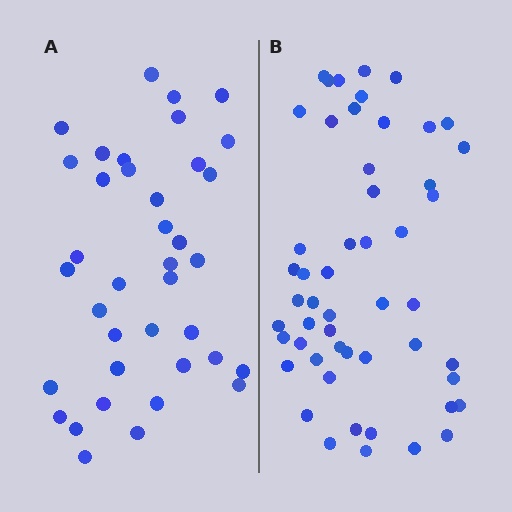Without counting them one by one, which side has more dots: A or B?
Region B (the right region) has more dots.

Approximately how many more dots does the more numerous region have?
Region B has approximately 15 more dots than region A.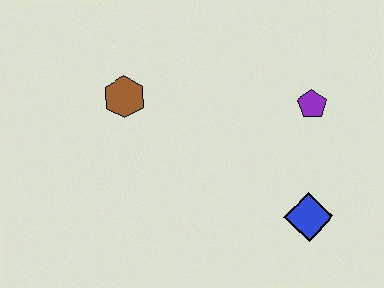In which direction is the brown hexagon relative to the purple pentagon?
The brown hexagon is to the left of the purple pentagon.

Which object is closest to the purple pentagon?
The blue diamond is closest to the purple pentagon.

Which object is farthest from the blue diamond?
The brown hexagon is farthest from the blue diamond.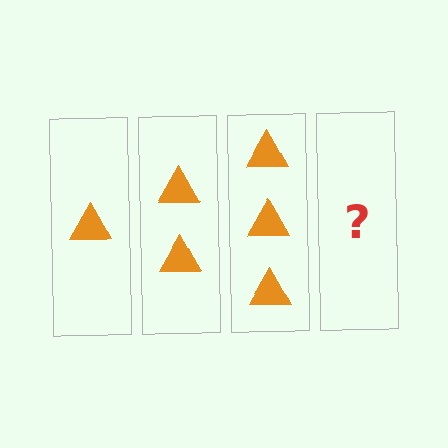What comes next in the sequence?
The next element should be 4 triangles.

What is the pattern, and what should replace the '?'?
The pattern is that each step adds one more triangle. The '?' should be 4 triangles.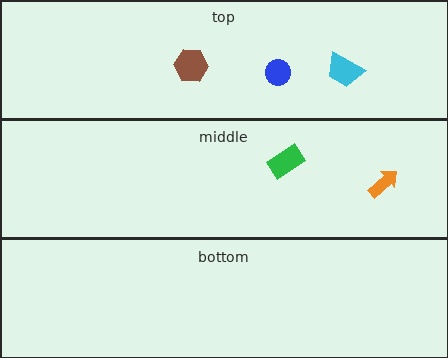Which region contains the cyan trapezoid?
The top region.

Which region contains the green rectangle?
The middle region.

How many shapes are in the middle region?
2.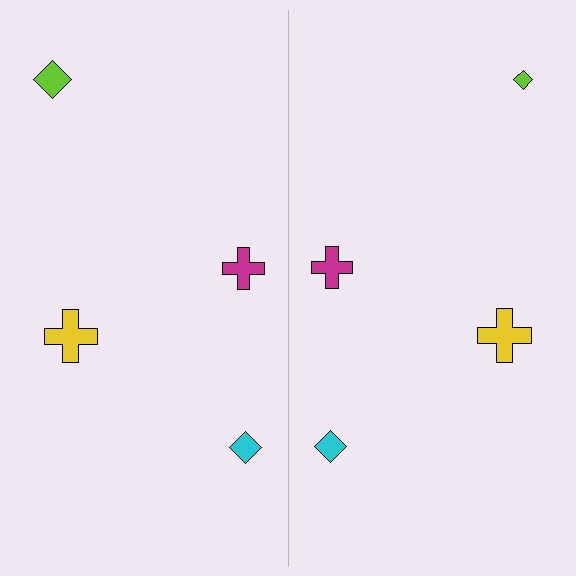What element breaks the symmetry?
The lime diamond on the right side has a different size than its mirror counterpart.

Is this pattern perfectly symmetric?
No, the pattern is not perfectly symmetric. The lime diamond on the right side has a different size than its mirror counterpart.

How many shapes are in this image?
There are 8 shapes in this image.